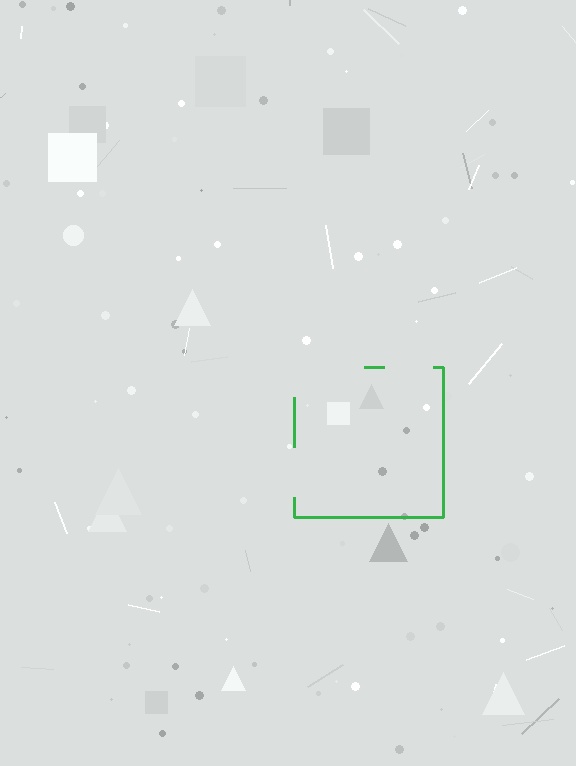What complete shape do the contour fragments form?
The contour fragments form a square.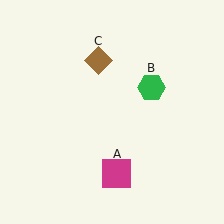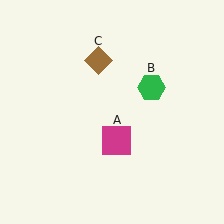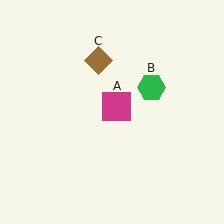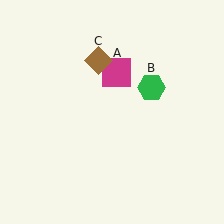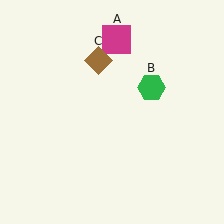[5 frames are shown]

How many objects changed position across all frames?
1 object changed position: magenta square (object A).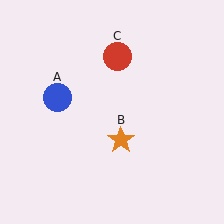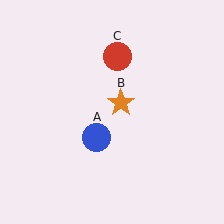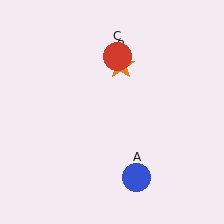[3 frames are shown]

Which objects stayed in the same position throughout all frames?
Red circle (object C) remained stationary.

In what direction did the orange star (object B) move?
The orange star (object B) moved up.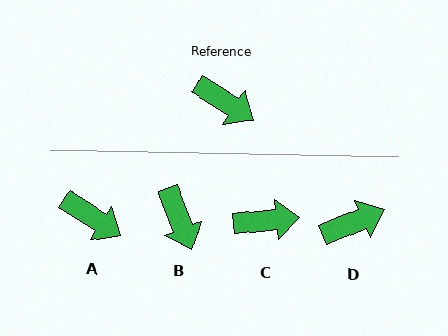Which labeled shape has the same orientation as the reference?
A.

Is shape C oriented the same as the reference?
No, it is off by about 38 degrees.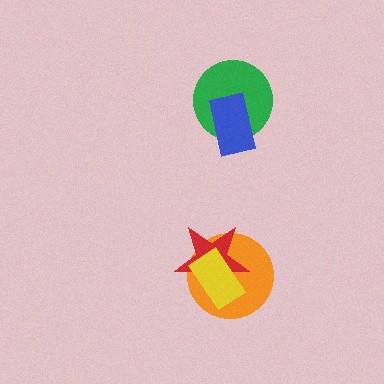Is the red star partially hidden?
Yes, it is partially covered by another shape.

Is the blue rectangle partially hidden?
No, no other shape covers it.